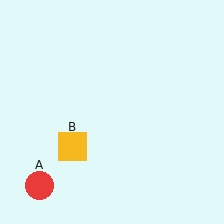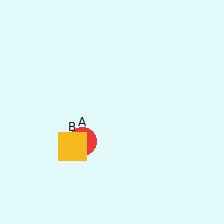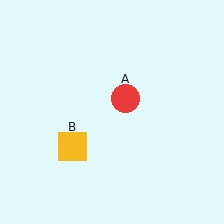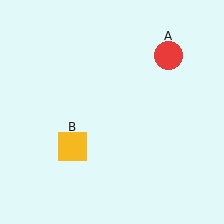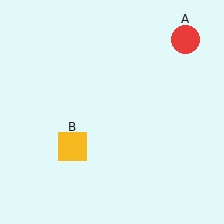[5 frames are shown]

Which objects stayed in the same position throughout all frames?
Yellow square (object B) remained stationary.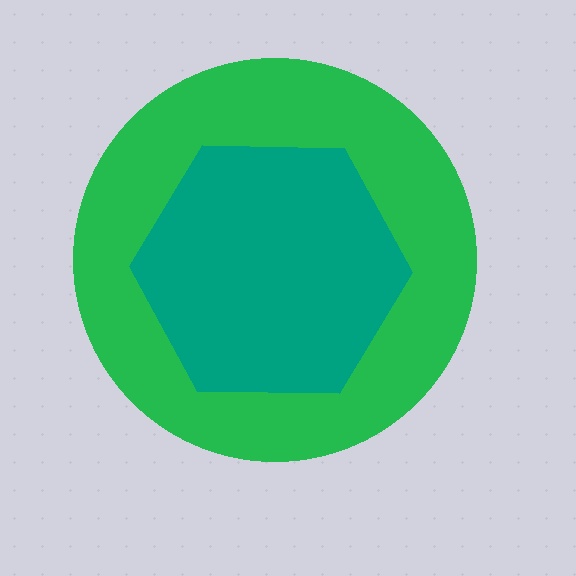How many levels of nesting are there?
2.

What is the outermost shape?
The green circle.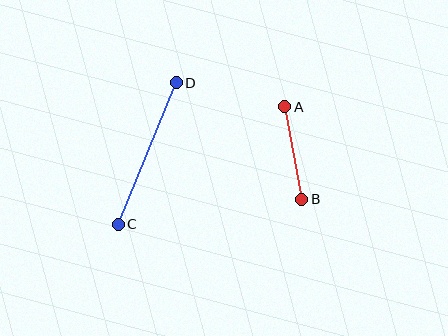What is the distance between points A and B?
The distance is approximately 94 pixels.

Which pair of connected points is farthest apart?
Points C and D are farthest apart.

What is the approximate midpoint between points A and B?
The midpoint is at approximately (293, 153) pixels.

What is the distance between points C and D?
The distance is approximately 153 pixels.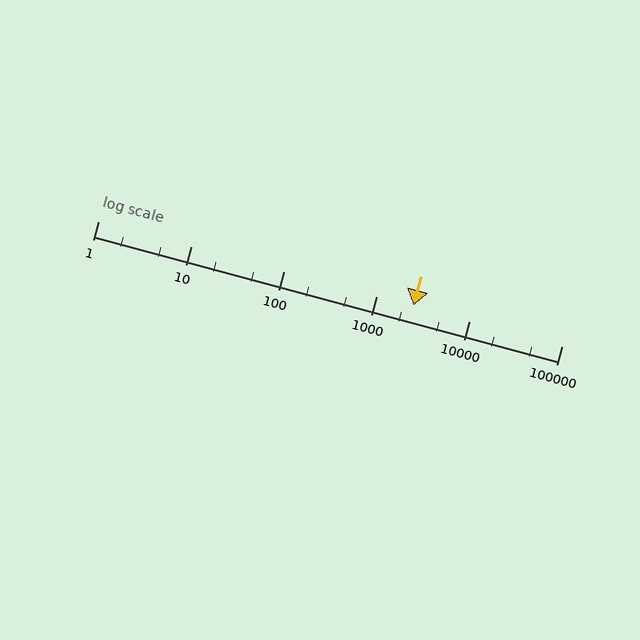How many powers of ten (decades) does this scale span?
The scale spans 5 decades, from 1 to 100000.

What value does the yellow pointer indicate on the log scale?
The pointer indicates approximately 2500.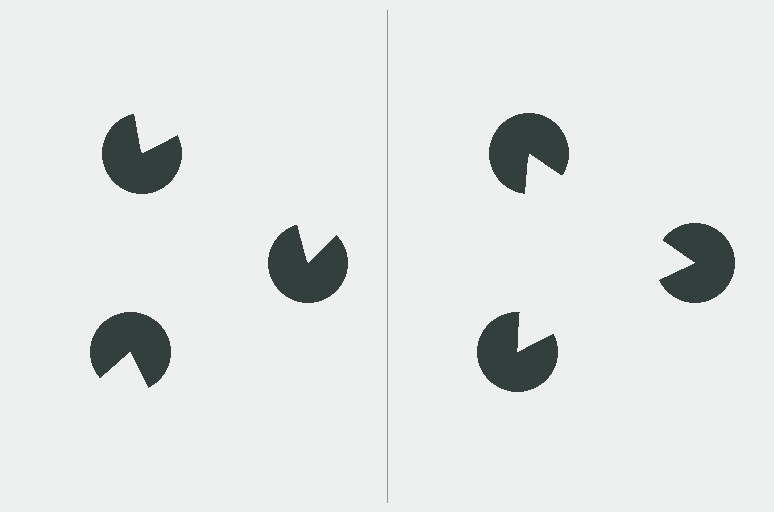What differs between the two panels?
The pac-man discs are positioned identically on both sides; only the wedge orientations differ. On the right they align to a triangle; on the left they are misaligned.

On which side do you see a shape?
An illusory triangle appears on the right side. On the left side the wedge cuts are rotated, so no coherent shape forms.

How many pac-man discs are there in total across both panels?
6 — 3 on each side.